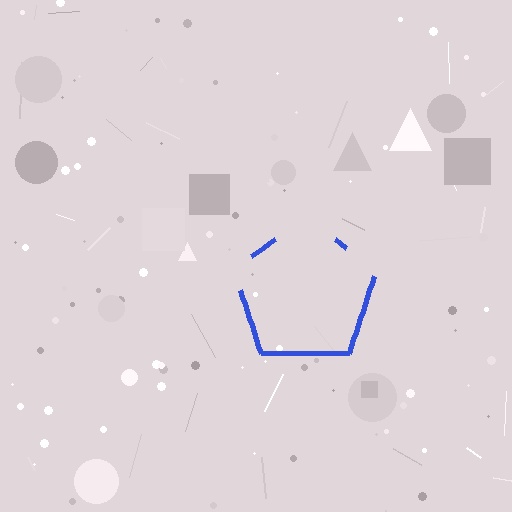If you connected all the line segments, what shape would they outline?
They would outline a pentagon.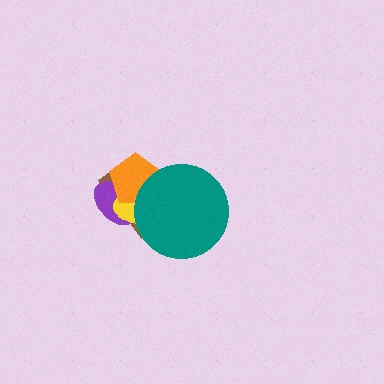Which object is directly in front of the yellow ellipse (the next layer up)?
The orange pentagon is directly in front of the yellow ellipse.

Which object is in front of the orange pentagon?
The teal circle is in front of the orange pentagon.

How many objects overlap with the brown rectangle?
4 objects overlap with the brown rectangle.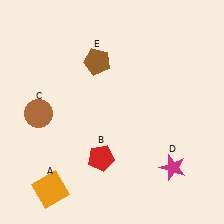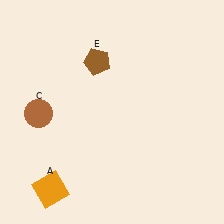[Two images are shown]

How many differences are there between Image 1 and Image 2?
There are 2 differences between the two images.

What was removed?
The magenta star (D), the red pentagon (B) were removed in Image 2.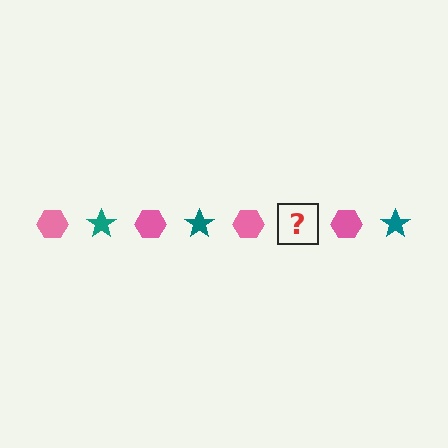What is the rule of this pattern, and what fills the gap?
The rule is that the pattern alternates between pink hexagon and teal star. The gap should be filled with a teal star.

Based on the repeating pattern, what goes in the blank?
The blank should be a teal star.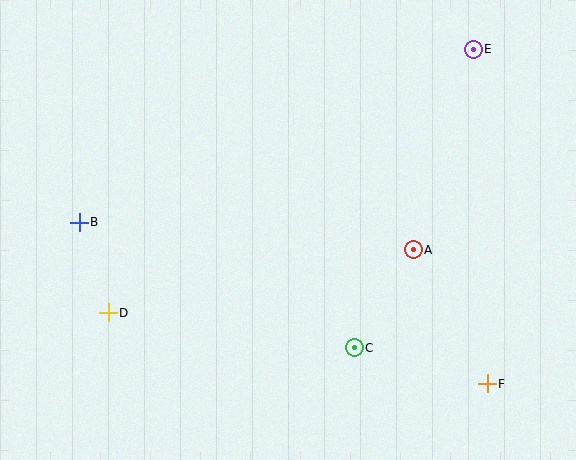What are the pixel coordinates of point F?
Point F is at (487, 384).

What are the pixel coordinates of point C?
Point C is at (354, 348).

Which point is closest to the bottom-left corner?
Point D is closest to the bottom-left corner.